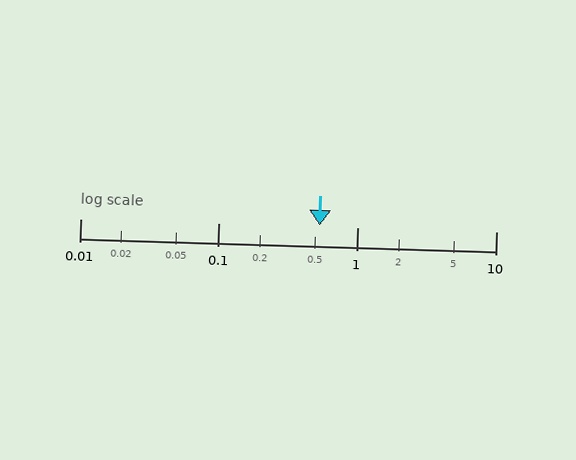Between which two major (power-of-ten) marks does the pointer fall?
The pointer is between 0.1 and 1.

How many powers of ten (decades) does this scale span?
The scale spans 3 decades, from 0.01 to 10.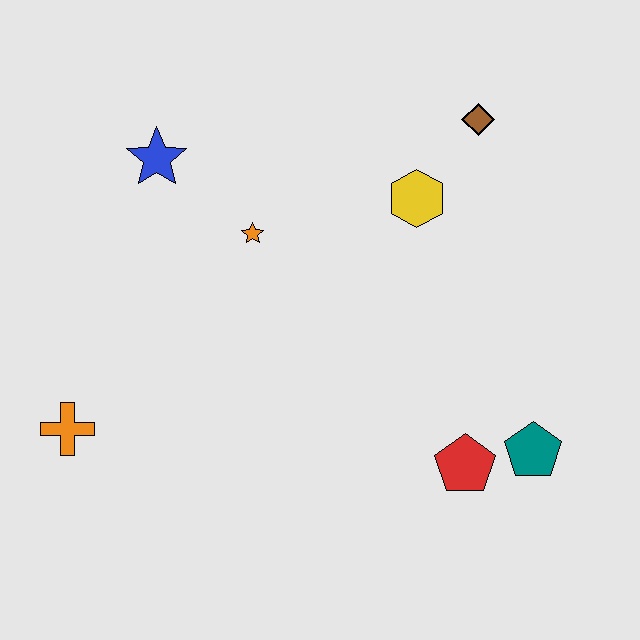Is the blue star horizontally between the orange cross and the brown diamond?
Yes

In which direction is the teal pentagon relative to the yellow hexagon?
The teal pentagon is below the yellow hexagon.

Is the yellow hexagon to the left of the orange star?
No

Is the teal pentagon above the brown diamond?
No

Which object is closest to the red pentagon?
The teal pentagon is closest to the red pentagon.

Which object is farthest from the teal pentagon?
The blue star is farthest from the teal pentagon.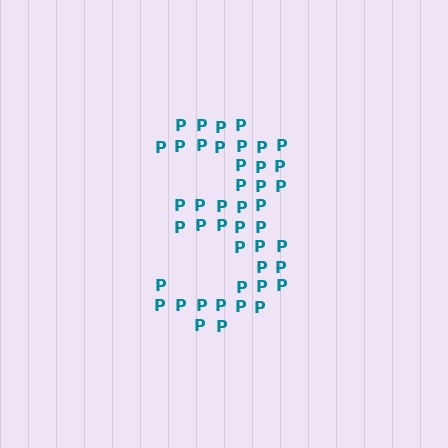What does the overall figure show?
The overall figure shows the digit 3.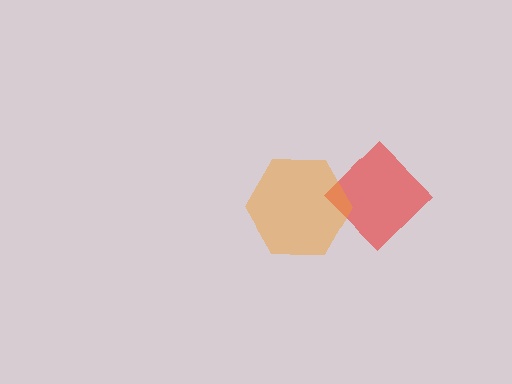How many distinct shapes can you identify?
There are 2 distinct shapes: a red diamond, an orange hexagon.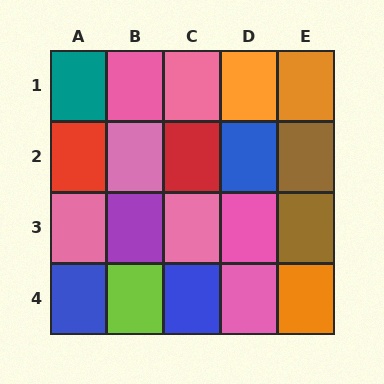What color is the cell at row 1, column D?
Orange.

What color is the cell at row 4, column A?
Blue.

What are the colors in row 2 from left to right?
Red, pink, red, blue, brown.